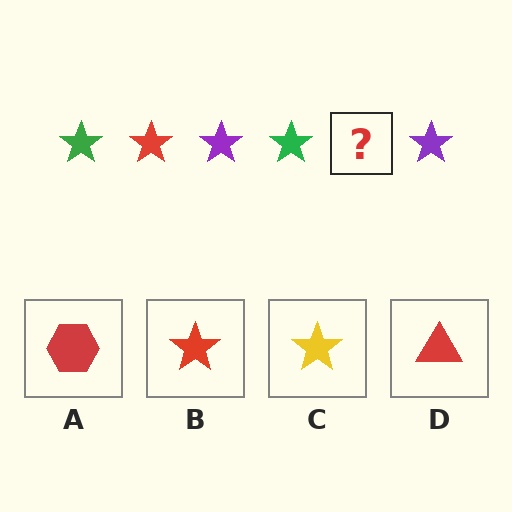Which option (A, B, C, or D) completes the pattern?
B.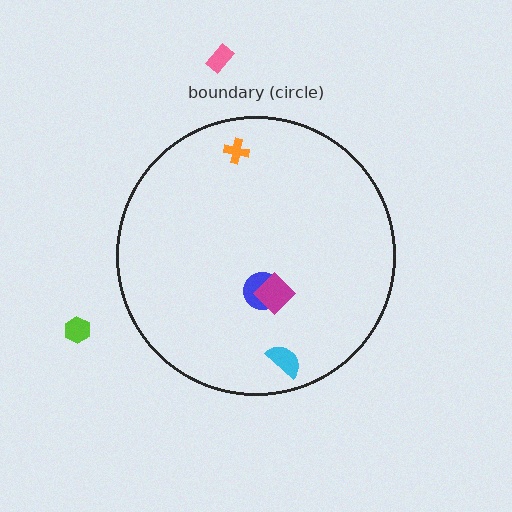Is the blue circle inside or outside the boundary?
Inside.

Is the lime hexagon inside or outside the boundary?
Outside.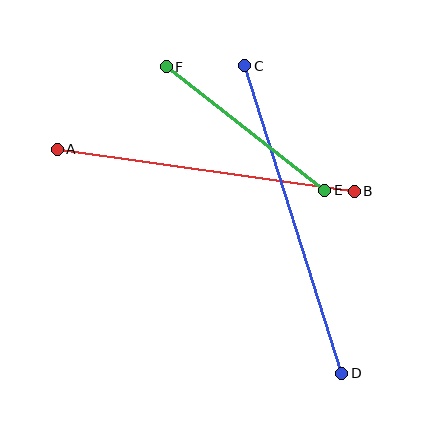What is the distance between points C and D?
The distance is approximately 323 pixels.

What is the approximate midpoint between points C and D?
The midpoint is at approximately (293, 219) pixels.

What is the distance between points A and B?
The distance is approximately 300 pixels.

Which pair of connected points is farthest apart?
Points C and D are farthest apart.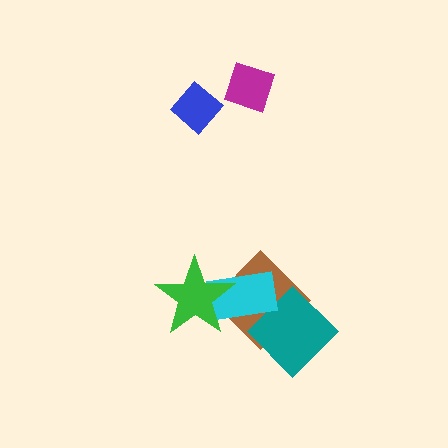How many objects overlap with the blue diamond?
0 objects overlap with the blue diamond.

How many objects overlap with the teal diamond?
2 objects overlap with the teal diamond.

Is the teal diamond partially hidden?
Yes, it is partially covered by another shape.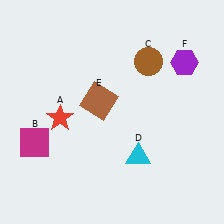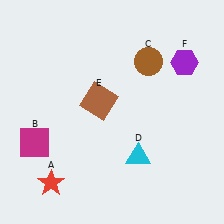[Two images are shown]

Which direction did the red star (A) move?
The red star (A) moved down.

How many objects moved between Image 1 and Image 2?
1 object moved between the two images.